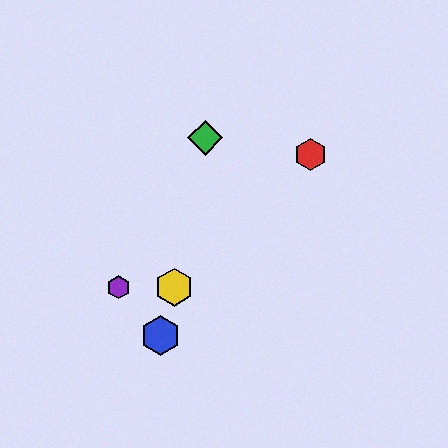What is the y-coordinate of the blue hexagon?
The blue hexagon is at y≈336.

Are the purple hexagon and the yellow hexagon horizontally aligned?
Yes, both are at y≈287.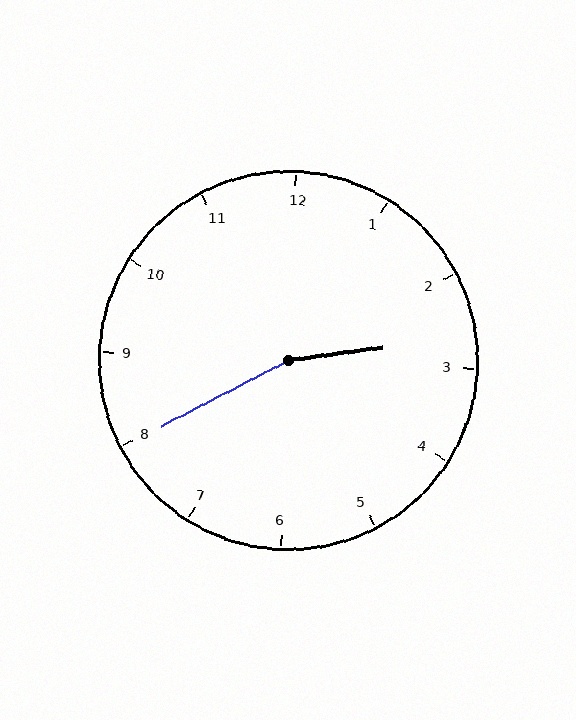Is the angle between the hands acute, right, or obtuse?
It is obtuse.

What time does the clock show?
2:40.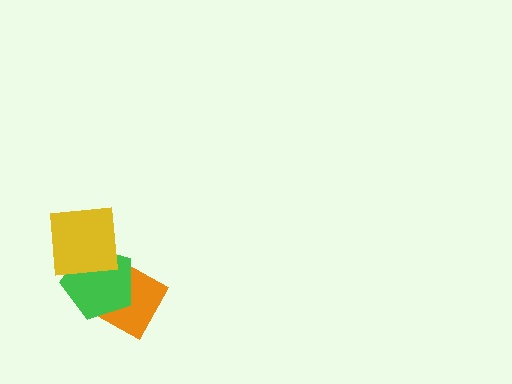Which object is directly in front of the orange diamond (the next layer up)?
The green pentagon is directly in front of the orange diamond.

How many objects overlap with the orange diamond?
2 objects overlap with the orange diamond.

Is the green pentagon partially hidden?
Yes, it is partially covered by another shape.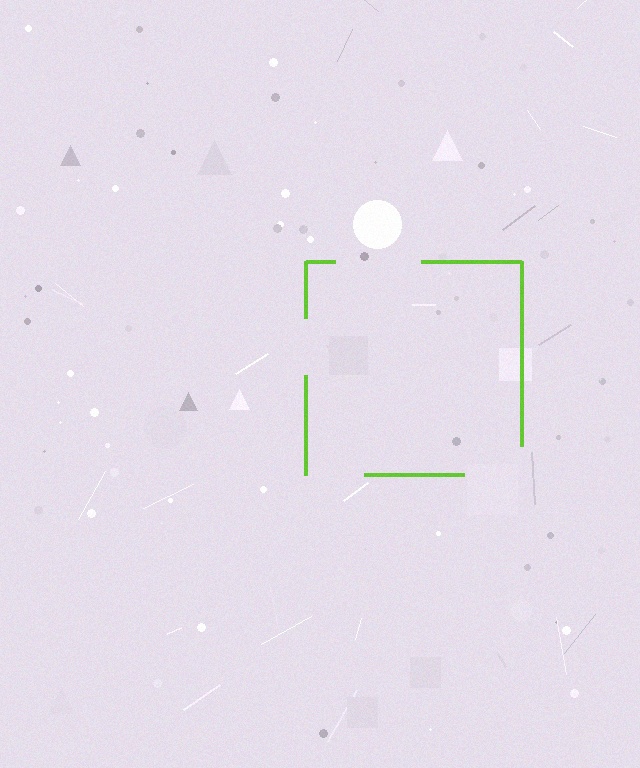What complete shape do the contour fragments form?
The contour fragments form a square.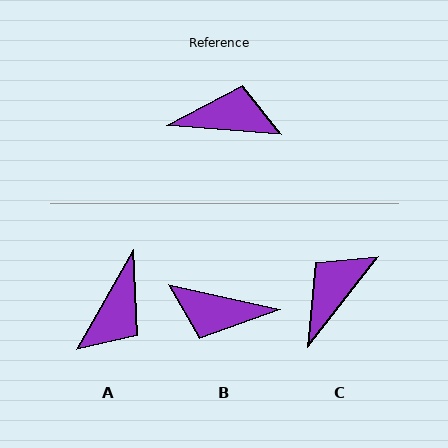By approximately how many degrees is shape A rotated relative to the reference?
Approximately 116 degrees clockwise.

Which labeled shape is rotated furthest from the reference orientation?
B, about 172 degrees away.